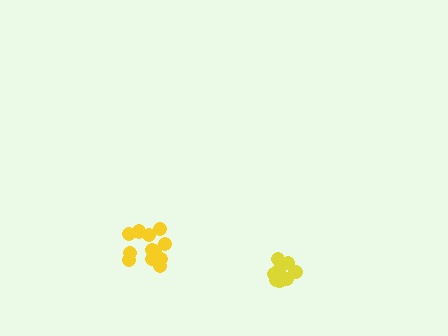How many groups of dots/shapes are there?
There are 2 groups.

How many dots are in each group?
Group 1: 12 dots, Group 2: 10 dots (22 total).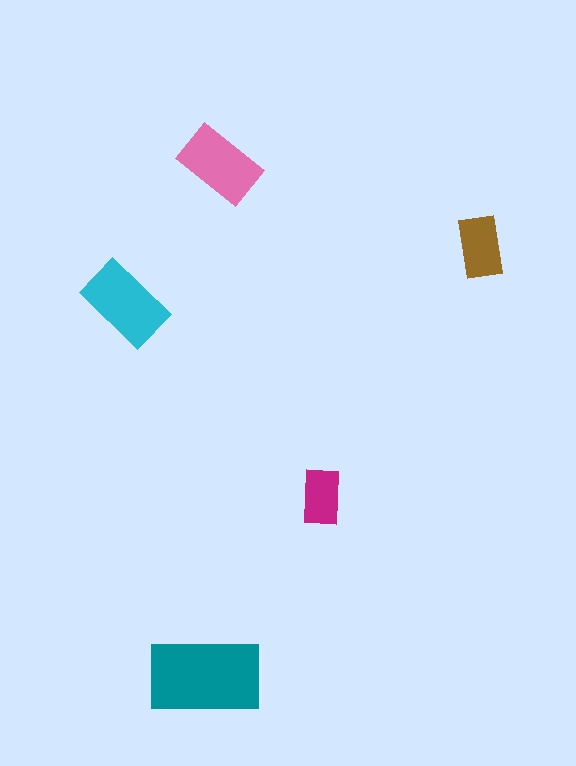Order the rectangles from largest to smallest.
the teal one, the cyan one, the pink one, the brown one, the magenta one.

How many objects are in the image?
There are 5 objects in the image.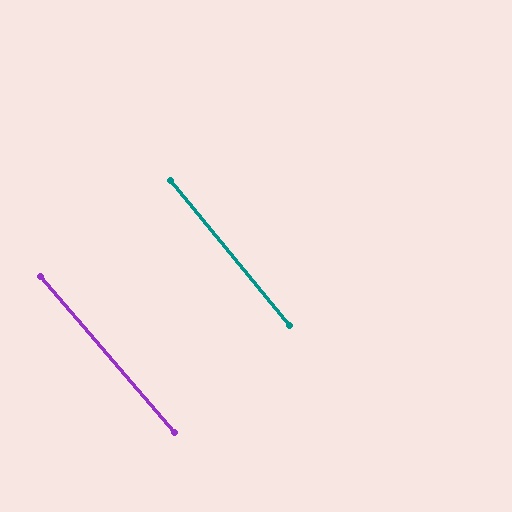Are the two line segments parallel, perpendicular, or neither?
Parallel — their directions differ by only 1.1°.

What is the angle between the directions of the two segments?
Approximately 1 degree.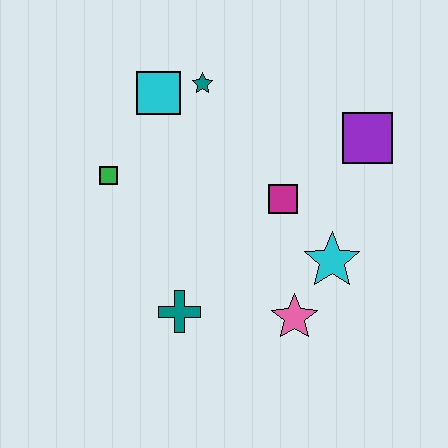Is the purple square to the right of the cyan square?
Yes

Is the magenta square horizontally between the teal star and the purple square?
Yes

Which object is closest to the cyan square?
The teal star is closest to the cyan square.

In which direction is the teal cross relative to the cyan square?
The teal cross is below the cyan square.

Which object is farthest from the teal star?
The pink star is farthest from the teal star.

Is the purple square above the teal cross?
Yes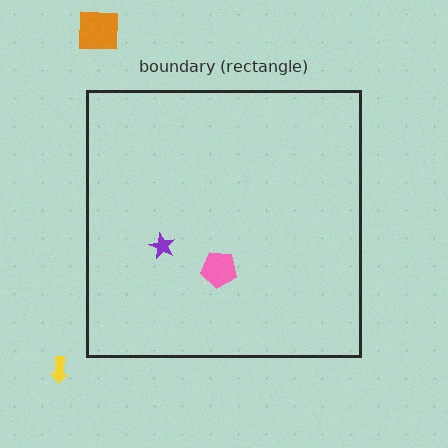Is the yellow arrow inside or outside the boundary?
Outside.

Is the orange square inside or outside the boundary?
Outside.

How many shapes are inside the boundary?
2 inside, 2 outside.